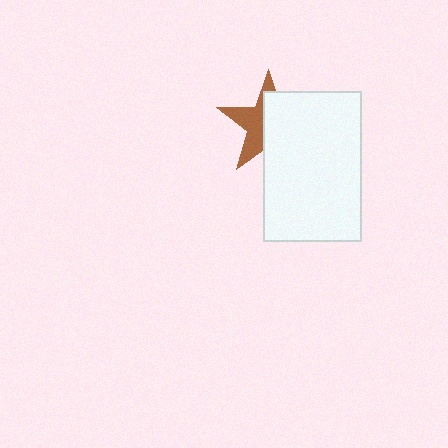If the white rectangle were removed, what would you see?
You would see the complete brown star.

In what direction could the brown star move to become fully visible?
The brown star could move left. That would shift it out from behind the white rectangle entirely.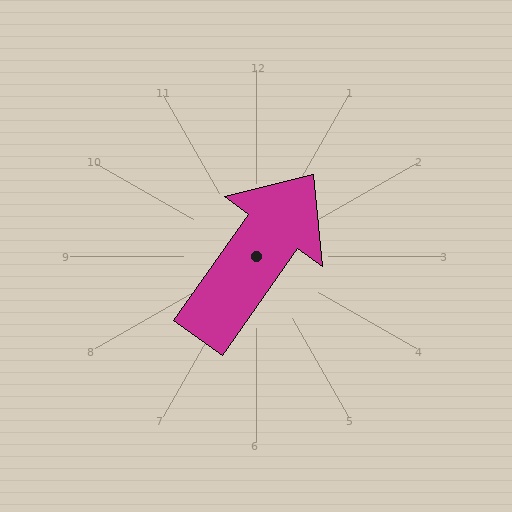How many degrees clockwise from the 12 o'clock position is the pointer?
Approximately 35 degrees.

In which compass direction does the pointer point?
Northeast.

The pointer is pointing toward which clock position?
Roughly 1 o'clock.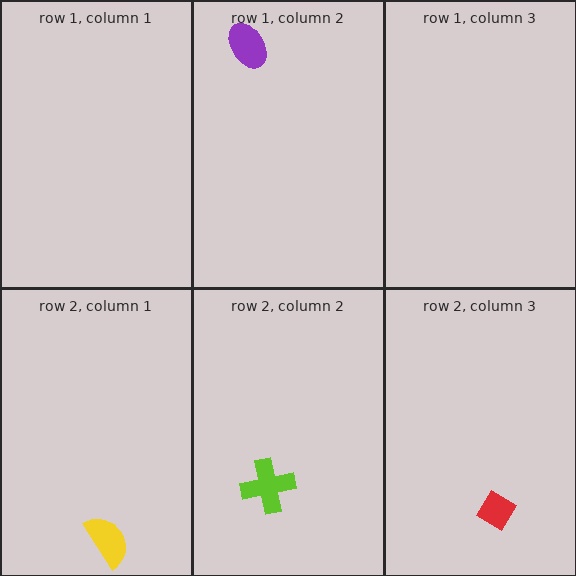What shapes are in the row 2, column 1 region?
The yellow semicircle.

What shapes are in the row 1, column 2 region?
The purple ellipse.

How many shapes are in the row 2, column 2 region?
1.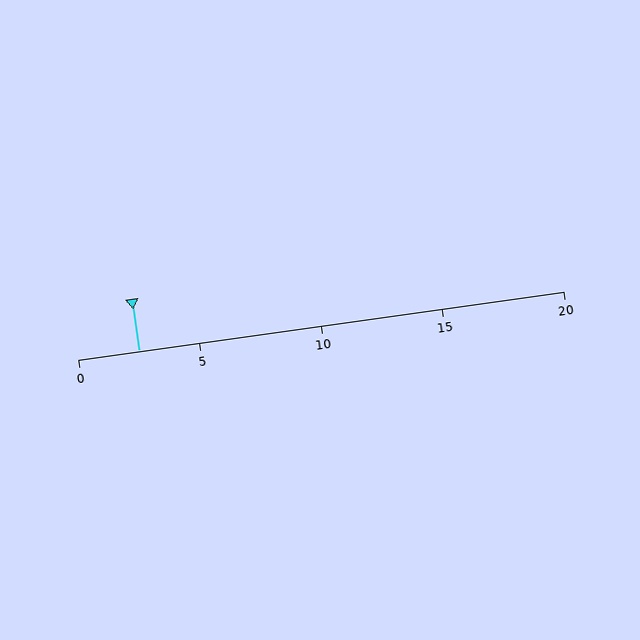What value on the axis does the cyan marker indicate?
The marker indicates approximately 2.5.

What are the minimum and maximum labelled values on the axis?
The axis runs from 0 to 20.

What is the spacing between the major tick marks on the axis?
The major ticks are spaced 5 apart.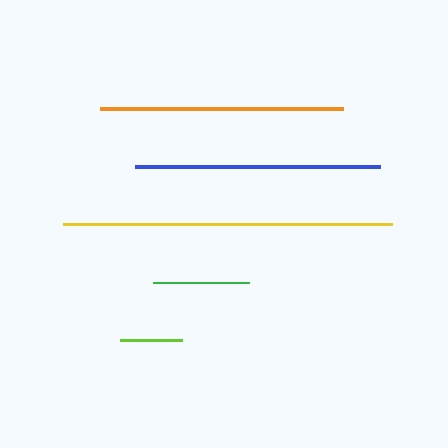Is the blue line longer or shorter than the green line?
The blue line is longer than the green line.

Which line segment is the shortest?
The lime line is the shortest at approximately 62 pixels.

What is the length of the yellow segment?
The yellow segment is approximately 328 pixels long.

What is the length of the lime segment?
The lime segment is approximately 62 pixels long.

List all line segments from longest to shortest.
From longest to shortest: yellow, blue, orange, green, lime.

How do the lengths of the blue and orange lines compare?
The blue and orange lines are approximately the same length.